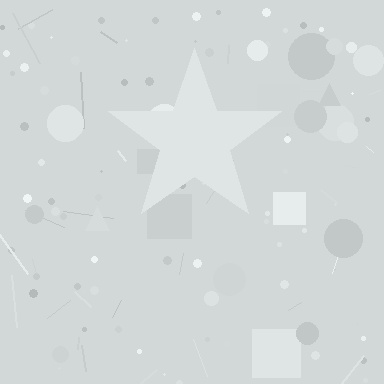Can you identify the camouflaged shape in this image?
The camouflaged shape is a star.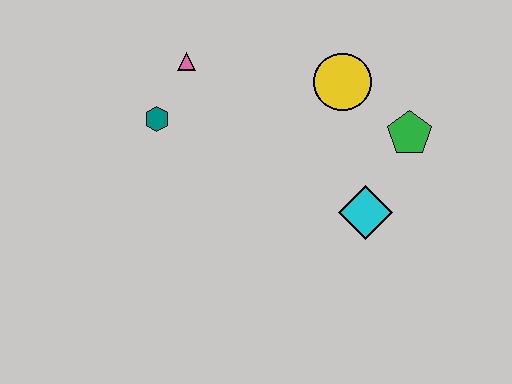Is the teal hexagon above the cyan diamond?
Yes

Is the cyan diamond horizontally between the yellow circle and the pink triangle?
No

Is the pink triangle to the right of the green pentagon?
No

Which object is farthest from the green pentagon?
The teal hexagon is farthest from the green pentagon.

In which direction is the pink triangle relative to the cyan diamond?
The pink triangle is to the left of the cyan diamond.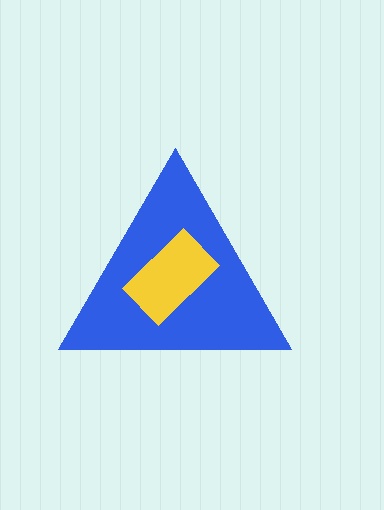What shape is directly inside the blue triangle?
The yellow rectangle.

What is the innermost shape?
The yellow rectangle.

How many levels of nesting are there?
2.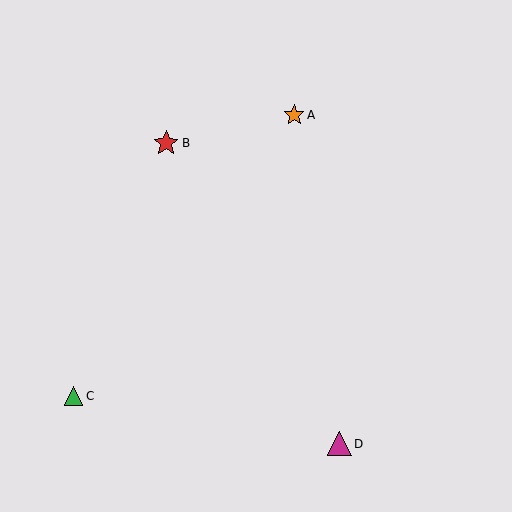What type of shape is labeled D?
Shape D is a magenta triangle.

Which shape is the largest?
The red star (labeled B) is the largest.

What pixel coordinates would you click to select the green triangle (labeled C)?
Click at (73, 396) to select the green triangle C.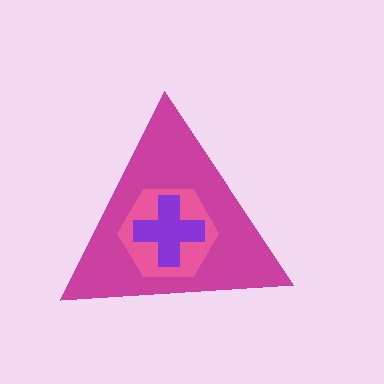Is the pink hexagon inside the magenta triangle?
Yes.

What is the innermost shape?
The purple cross.